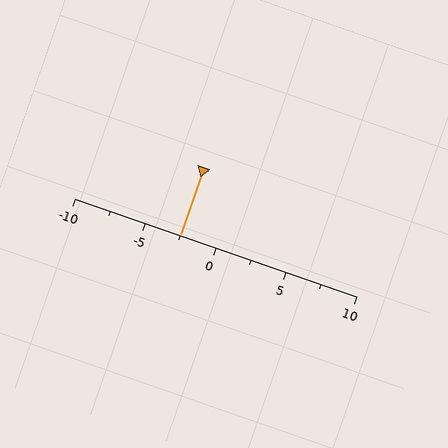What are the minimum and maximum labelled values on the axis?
The axis runs from -10 to 10.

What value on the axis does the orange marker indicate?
The marker indicates approximately -2.5.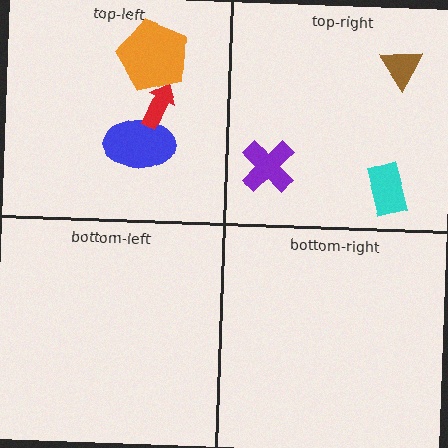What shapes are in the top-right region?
The cyan rectangle, the purple cross, the brown triangle.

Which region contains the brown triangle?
The top-right region.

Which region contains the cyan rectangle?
The top-right region.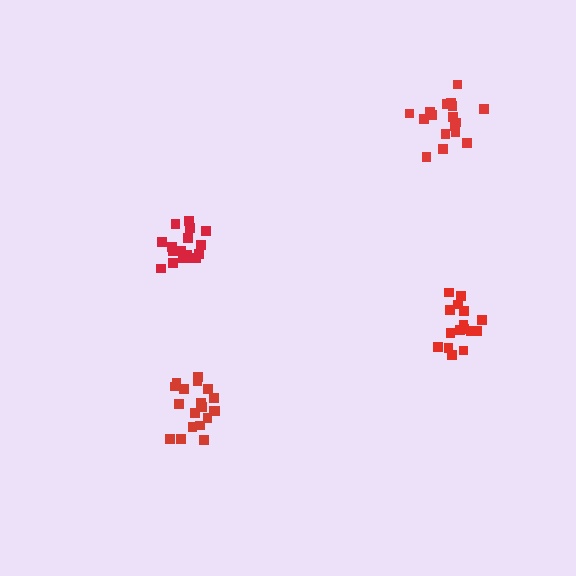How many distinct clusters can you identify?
There are 4 distinct clusters.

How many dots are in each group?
Group 1: 19 dots, Group 2: 19 dots, Group 3: 17 dots, Group 4: 16 dots (71 total).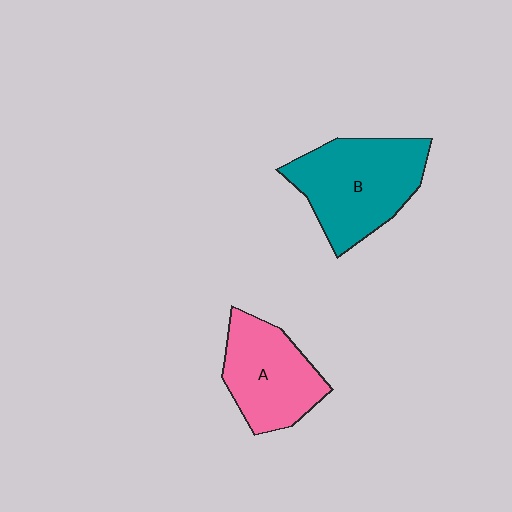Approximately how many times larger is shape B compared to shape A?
Approximately 1.3 times.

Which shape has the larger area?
Shape B (teal).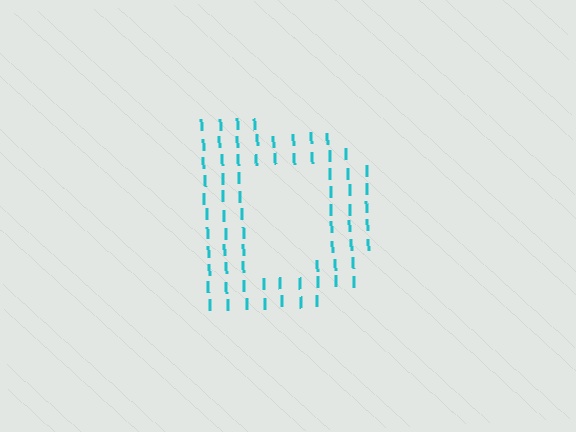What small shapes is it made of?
It is made of small letter I's.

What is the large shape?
The large shape is the letter D.